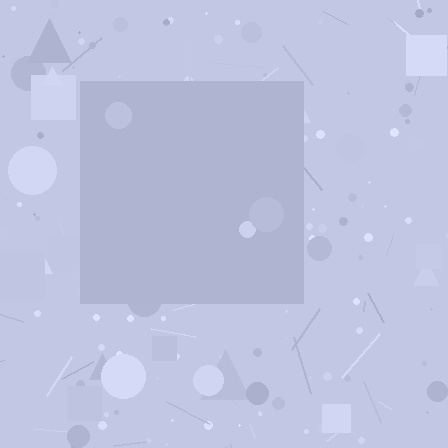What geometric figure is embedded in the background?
A square is embedded in the background.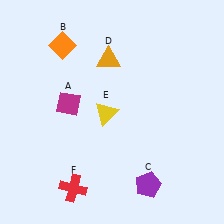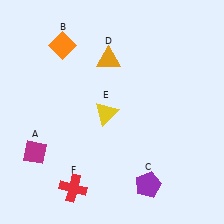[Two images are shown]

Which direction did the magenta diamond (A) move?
The magenta diamond (A) moved down.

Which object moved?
The magenta diamond (A) moved down.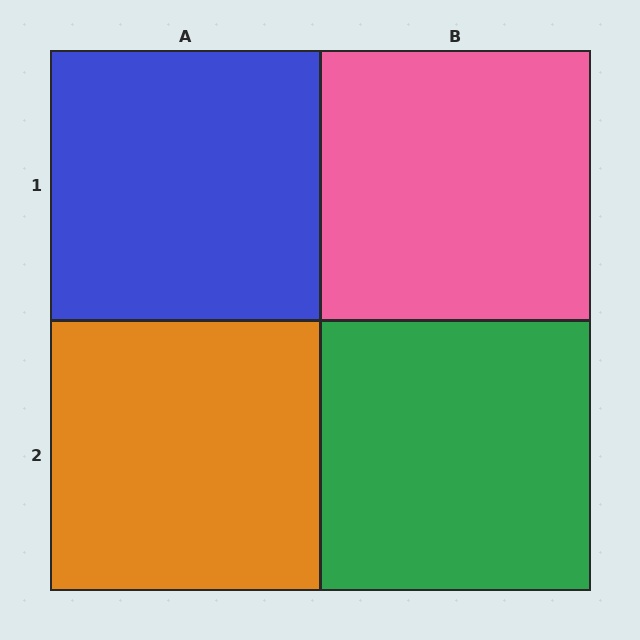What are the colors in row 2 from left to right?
Orange, green.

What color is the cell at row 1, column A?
Blue.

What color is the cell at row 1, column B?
Pink.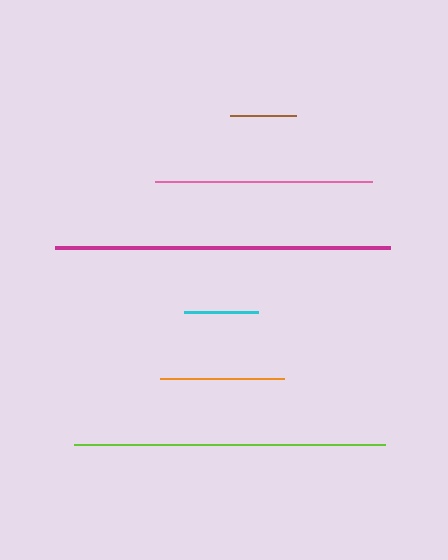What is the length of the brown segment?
The brown segment is approximately 67 pixels long.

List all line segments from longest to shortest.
From longest to shortest: magenta, lime, pink, orange, cyan, brown.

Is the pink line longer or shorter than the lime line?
The lime line is longer than the pink line.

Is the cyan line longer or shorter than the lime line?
The lime line is longer than the cyan line.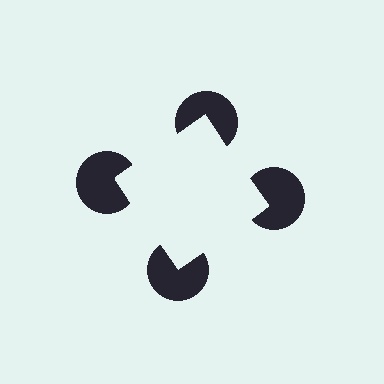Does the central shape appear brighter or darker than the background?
It typically appears slightly brighter than the background, even though no actual brightness change is drawn.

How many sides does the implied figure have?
4 sides.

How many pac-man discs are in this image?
There are 4 — one at each vertex of the illusory square.